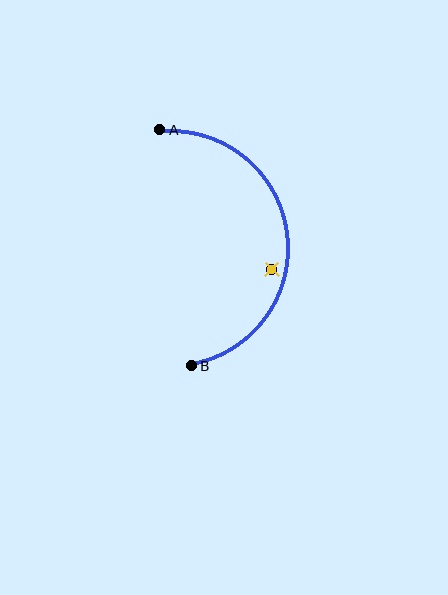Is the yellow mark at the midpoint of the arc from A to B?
No — the yellow mark does not lie on the arc at all. It sits slightly inside the curve.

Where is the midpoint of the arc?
The arc midpoint is the point on the curve farthest from the straight line joining A and B. It sits to the right of that line.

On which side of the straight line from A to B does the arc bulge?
The arc bulges to the right of the straight line connecting A and B.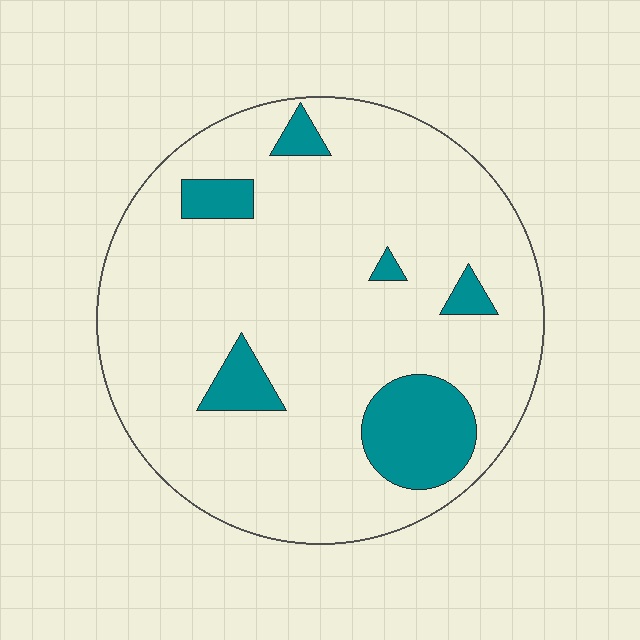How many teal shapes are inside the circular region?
6.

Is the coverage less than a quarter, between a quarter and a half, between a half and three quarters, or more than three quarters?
Less than a quarter.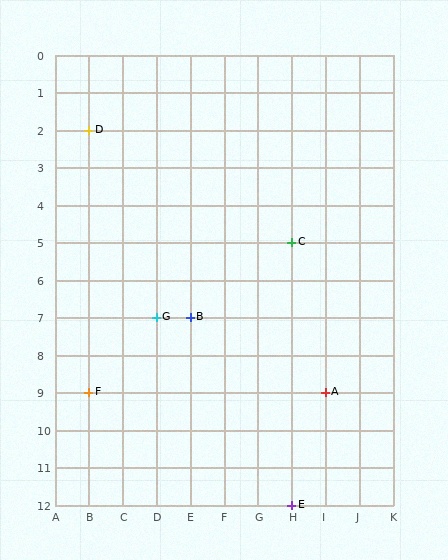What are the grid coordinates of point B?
Point B is at grid coordinates (E, 7).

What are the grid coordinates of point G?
Point G is at grid coordinates (D, 7).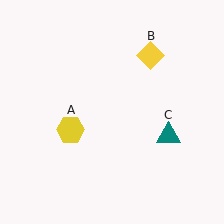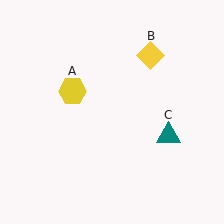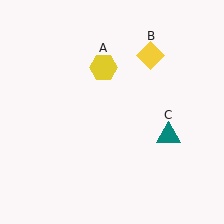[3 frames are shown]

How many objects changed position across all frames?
1 object changed position: yellow hexagon (object A).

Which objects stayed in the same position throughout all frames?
Yellow diamond (object B) and teal triangle (object C) remained stationary.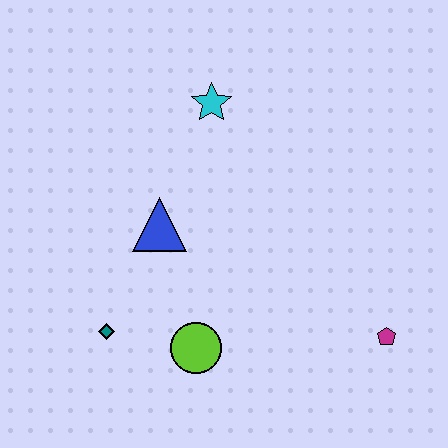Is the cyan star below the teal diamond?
No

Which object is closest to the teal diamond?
The lime circle is closest to the teal diamond.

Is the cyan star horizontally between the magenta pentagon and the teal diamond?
Yes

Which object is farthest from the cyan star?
The magenta pentagon is farthest from the cyan star.